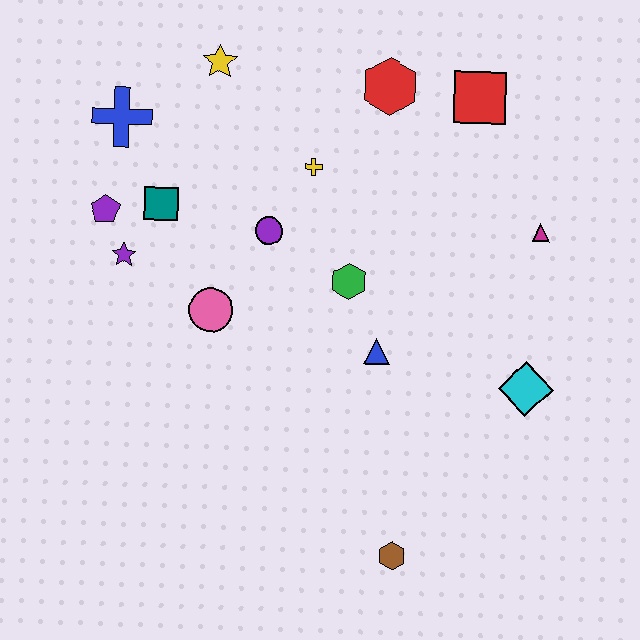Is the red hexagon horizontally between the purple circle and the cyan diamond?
Yes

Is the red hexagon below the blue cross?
No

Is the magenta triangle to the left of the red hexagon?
No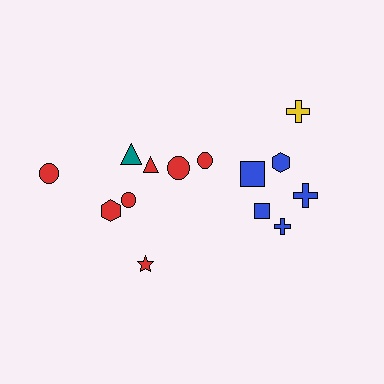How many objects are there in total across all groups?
There are 14 objects.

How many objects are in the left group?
There are 8 objects.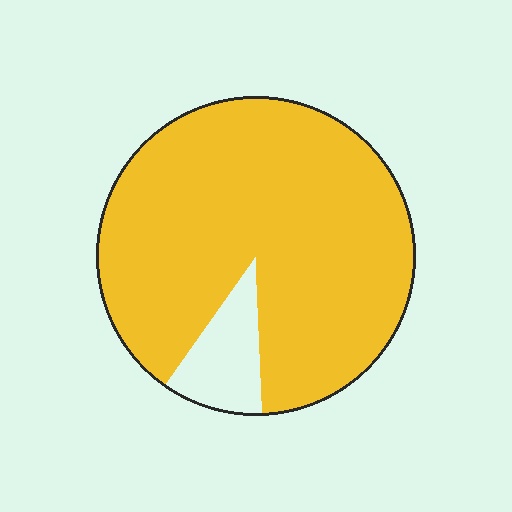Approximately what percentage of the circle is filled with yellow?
Approximately 90%.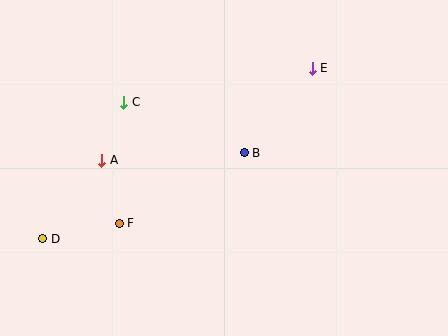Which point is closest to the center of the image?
Point B at (244, 153) is closest to the center.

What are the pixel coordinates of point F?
Point F is at (119, 224).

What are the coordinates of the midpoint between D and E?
The midpoint between D and E is at (178, 154).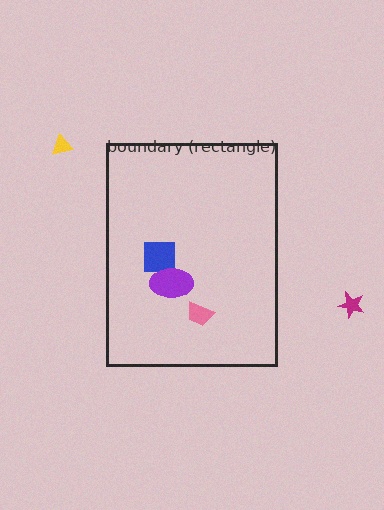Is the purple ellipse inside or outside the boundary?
Inside.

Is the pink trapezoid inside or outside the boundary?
Inside.